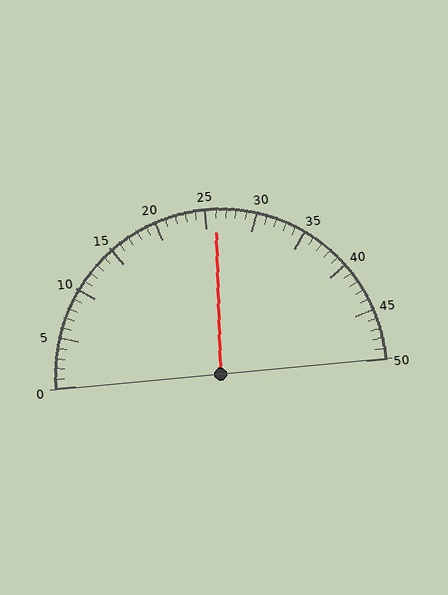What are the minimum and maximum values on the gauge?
The gauge ranges from 0 to 50.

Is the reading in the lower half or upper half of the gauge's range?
The reading is in the upper half of the range (0 to 50).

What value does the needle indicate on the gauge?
The needle indicates approximately 26.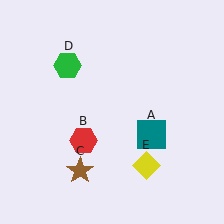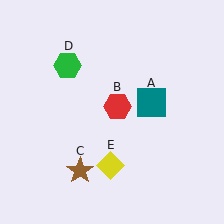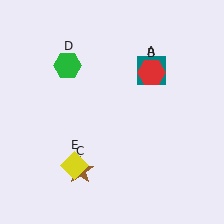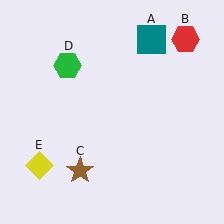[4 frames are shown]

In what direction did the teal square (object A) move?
The teal square (object A) moved up.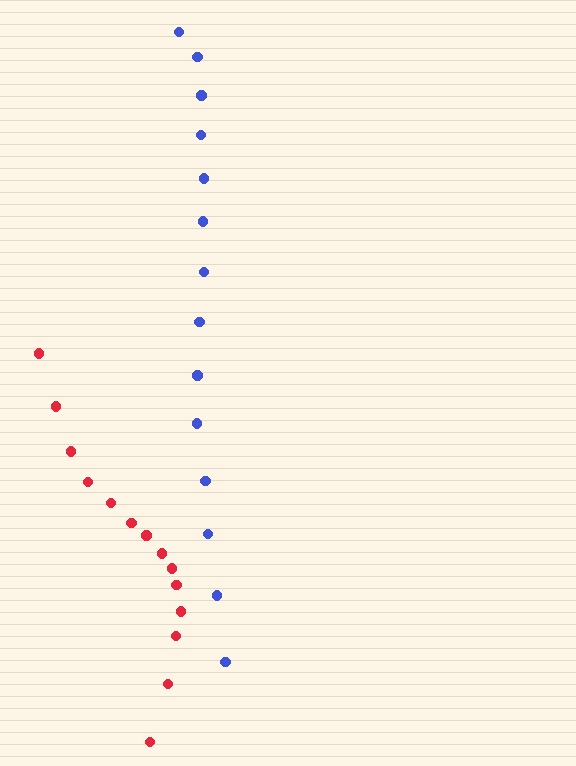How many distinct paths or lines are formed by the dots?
There are 2 distinct paths.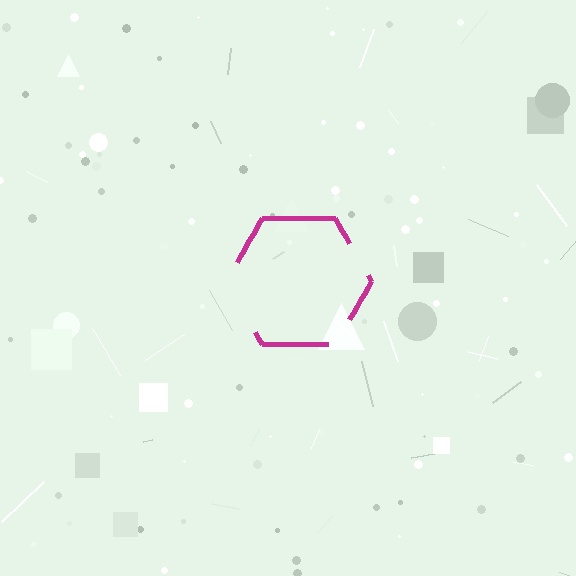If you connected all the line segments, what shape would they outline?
They would outline a hexagon.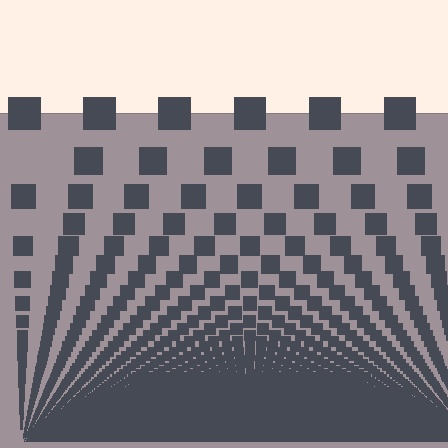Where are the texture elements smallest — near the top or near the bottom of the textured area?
Near the bottom.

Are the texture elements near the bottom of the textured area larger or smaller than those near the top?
Smaller. The gradient is inverted — elements near the bottom are smaller and denser.